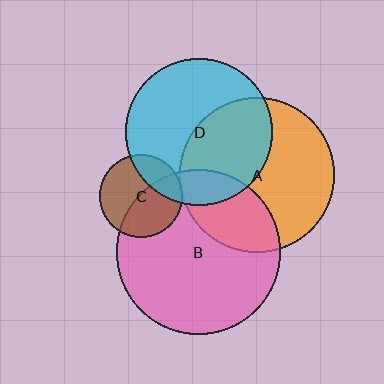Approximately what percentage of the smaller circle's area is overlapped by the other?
Approximately 45%.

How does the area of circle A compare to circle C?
Approximately 3.4 times.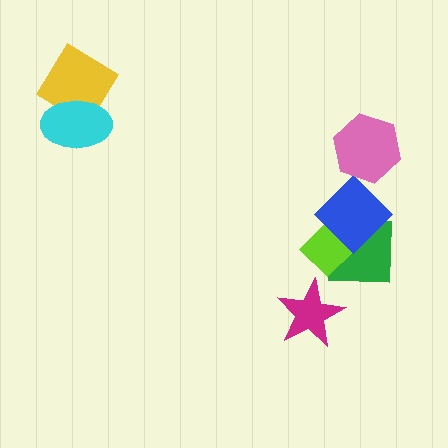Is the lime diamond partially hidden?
Yes, it is partially covered by another shape.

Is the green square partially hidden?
Yes, it is partially covered by another shape.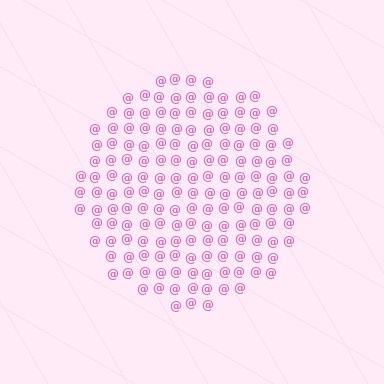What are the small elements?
The small elements are at signs.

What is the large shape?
The large shape is a circle.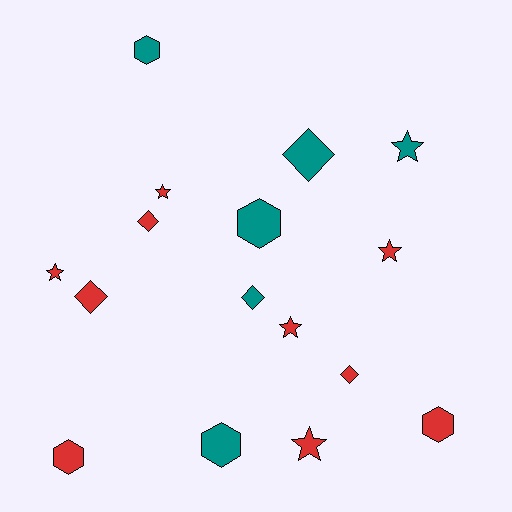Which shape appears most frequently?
Star, with 6 objects.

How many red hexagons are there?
There are 2 red hexagons.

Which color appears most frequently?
Red, with 10 objects.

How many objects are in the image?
There are 16 objects.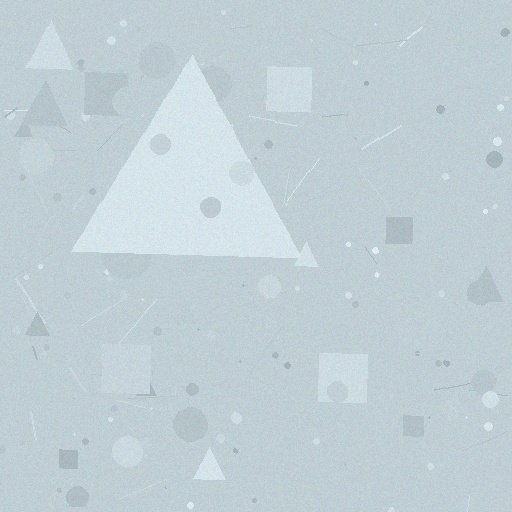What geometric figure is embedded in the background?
A triangle is embedded in the background.